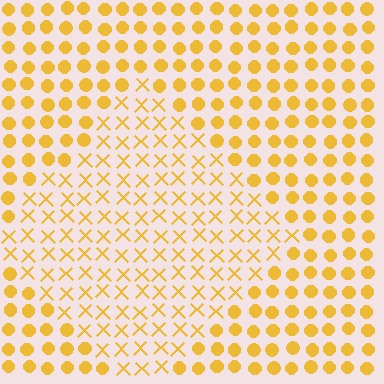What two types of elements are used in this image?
The image uses X marks inside the diamond region and circles outside it.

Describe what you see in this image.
The image is filled with small yellow elements arranged in a uniform grid. A diamond-shaped region contains X marks, while the surrounding area contains circles. The boundary is defined purely by the change in element shape.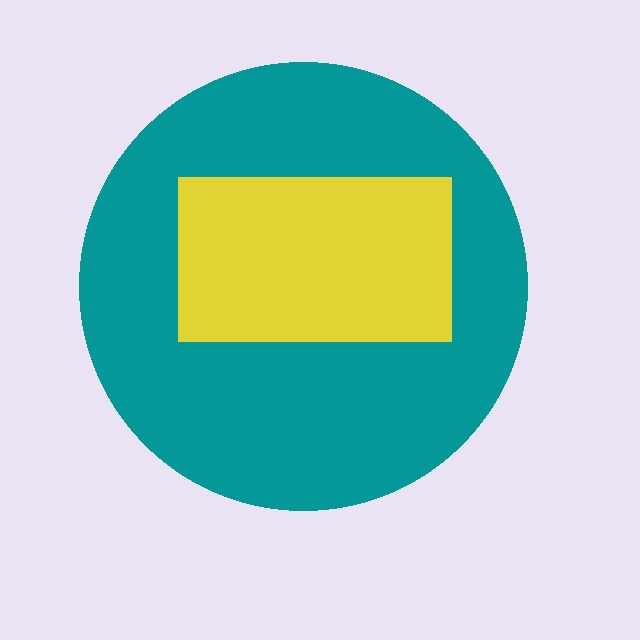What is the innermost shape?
The yellow rectangle.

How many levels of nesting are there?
2.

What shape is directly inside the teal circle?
The yellow rectangle.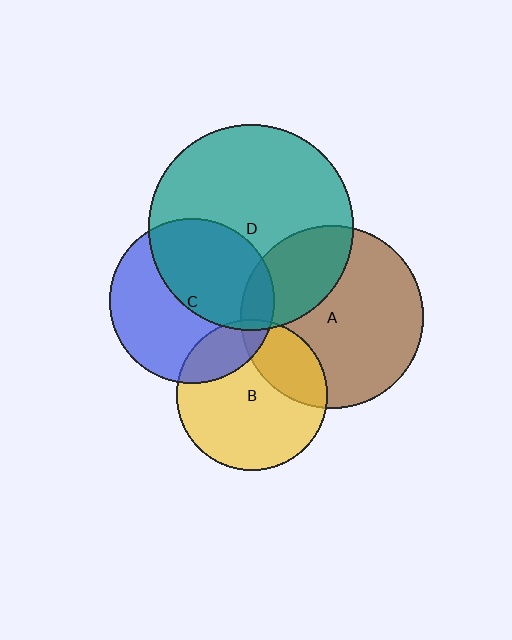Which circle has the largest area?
Circle D (teal).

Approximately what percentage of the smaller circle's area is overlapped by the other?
Approximately 5%.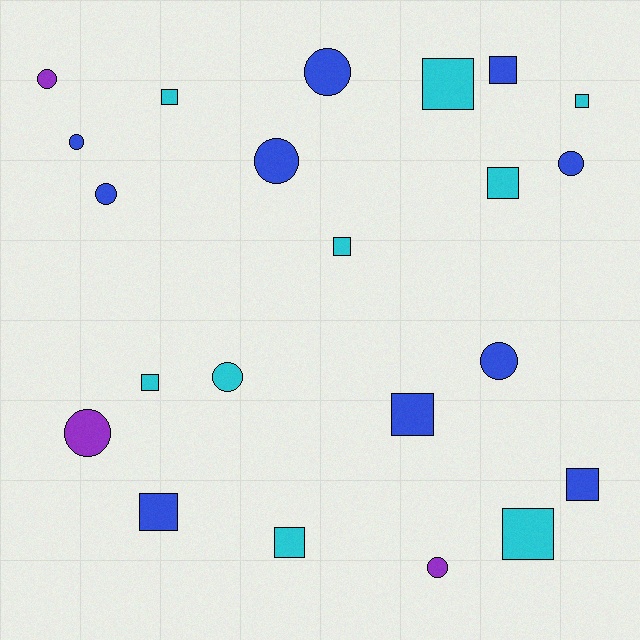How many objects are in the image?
There are 22 objects.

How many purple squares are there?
There are no purple squares.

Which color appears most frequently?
Blue, with 10 objects.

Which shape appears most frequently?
Square, with 12 objects.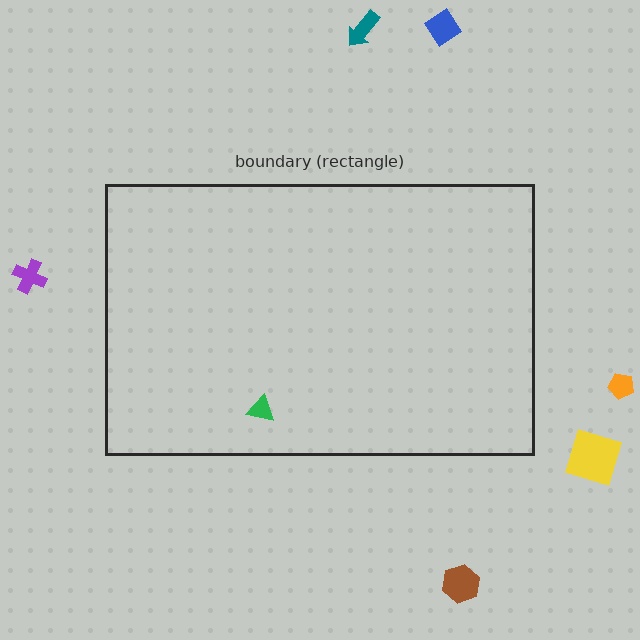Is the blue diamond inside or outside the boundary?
Outside.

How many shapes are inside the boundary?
1 inside, 6 outside.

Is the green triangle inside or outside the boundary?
Inside.